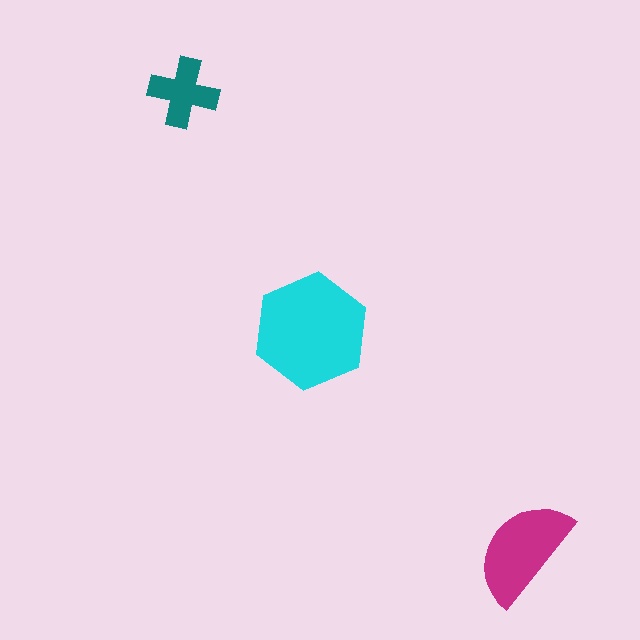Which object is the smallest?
The teal cross.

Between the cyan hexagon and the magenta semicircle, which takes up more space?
The cyan hexagon.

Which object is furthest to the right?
The magenta semicircle is rightmost.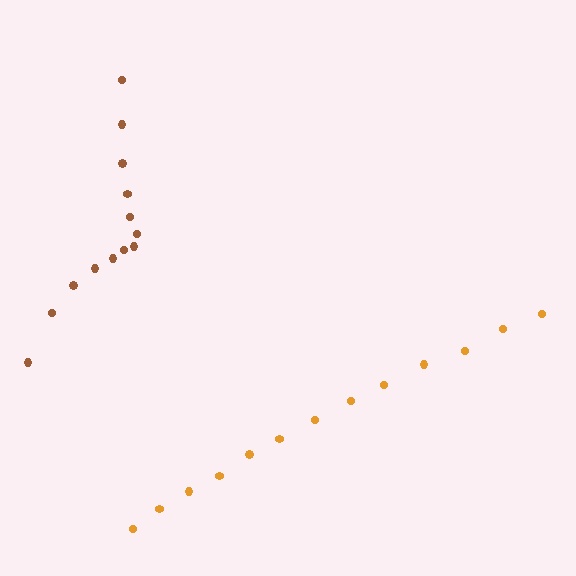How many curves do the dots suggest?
There are 2 distinct paths.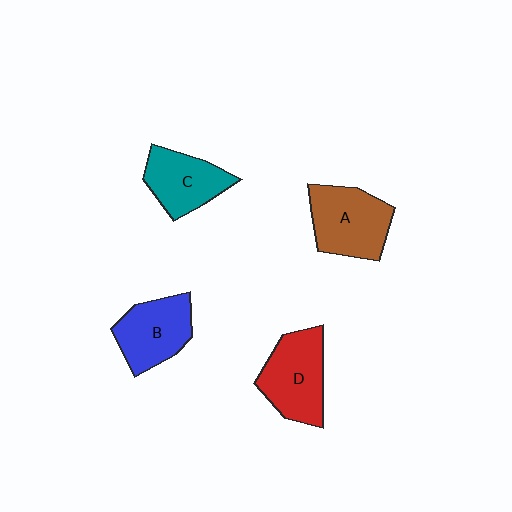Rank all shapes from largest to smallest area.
From largest to smallest: A (brown), D (red), B (blue), C (teal).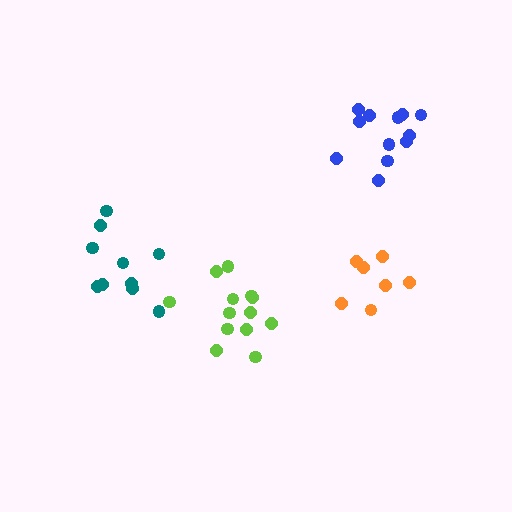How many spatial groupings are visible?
There are 4 spatial groupings.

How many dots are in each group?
Group 1: 13 dots, Group 2: 10 dots, Group 3: 12 dots, Group 4: 7 dots (42 total).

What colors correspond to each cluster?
The clusters are colored: lime, teal, blue, orange.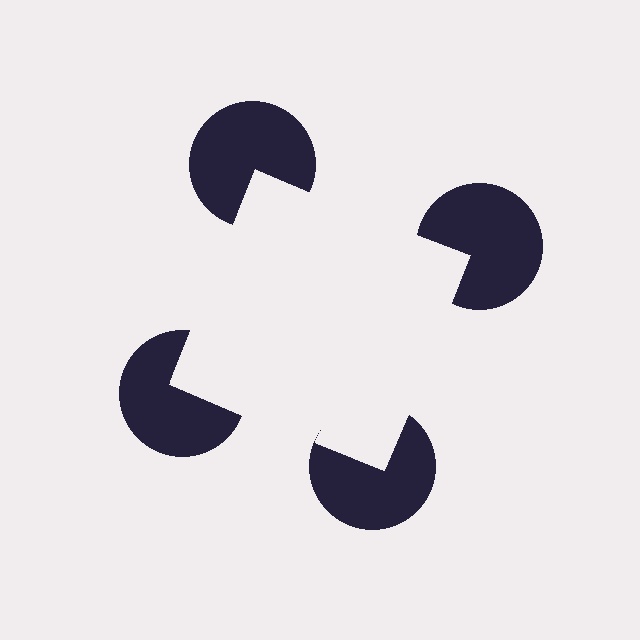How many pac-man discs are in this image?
There are 4 — one at each vertex of the illusory square.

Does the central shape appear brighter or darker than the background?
It typically appears slightly brighter than the background, even though no actual brightness change is drawn.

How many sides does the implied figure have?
4 sides.